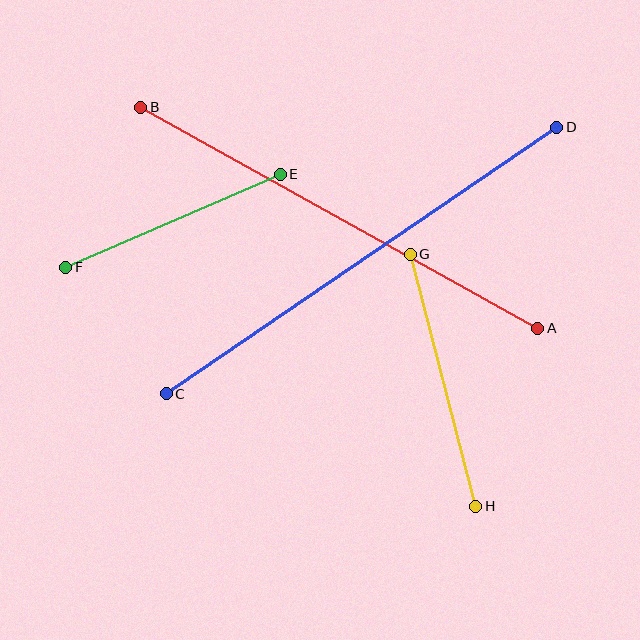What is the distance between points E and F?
The distance is approximately 234 pixels.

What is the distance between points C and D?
The distance is approximately 473 pixels.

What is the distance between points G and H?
The distance is approximately 260 pixels.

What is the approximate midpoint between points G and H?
The midpoint is at approximately (443, 380) pixels.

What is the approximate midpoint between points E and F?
The midpoint is at approximately (173, 221) pixels.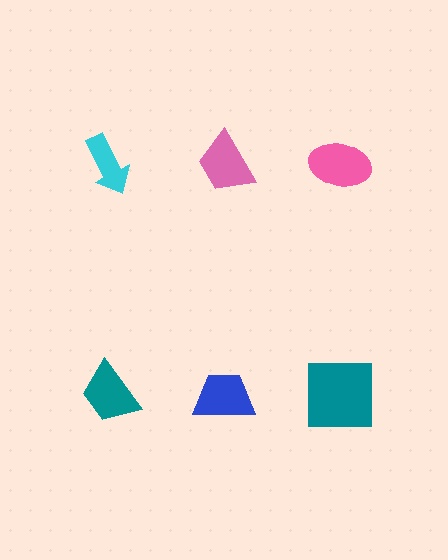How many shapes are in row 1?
3 shapes.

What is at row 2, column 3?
A teal square.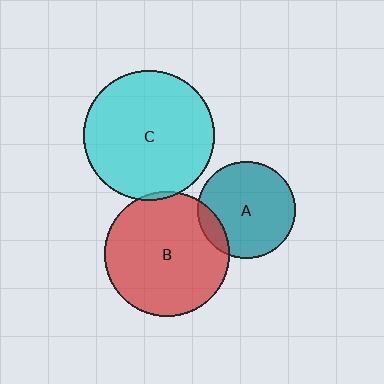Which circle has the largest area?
Circle C (cyan).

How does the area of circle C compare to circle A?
Approximately 1.8 times.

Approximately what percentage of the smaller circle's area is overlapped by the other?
Approximately 5%.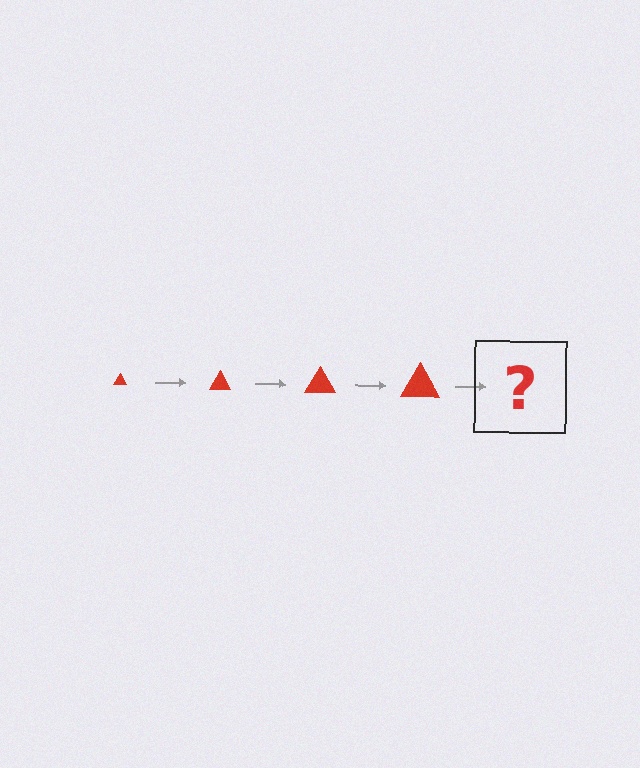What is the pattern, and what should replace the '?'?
The pattern is that the triangle gets progressively larger each step. The '?' should be a red triangle, larger than the previous one.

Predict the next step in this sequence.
The next step is a red triangle, larger than the previous one.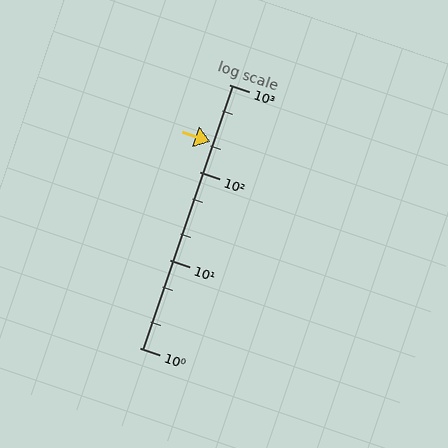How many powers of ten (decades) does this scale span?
The scale spans 3 decades, from 1 to 1000.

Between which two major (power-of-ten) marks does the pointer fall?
The pointer is between 100 and 1000.